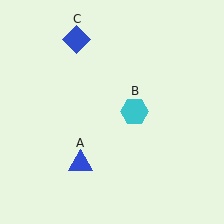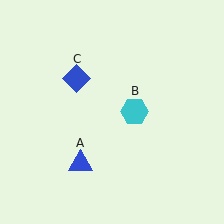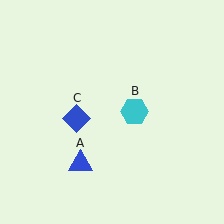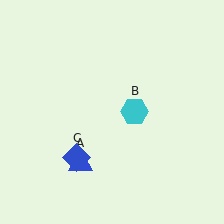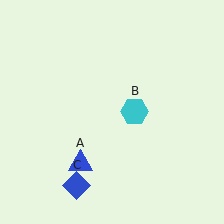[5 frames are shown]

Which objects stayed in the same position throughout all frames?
Blue triangle (object A) and cyan hexagon (object B) remained stationary.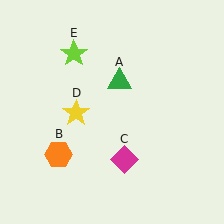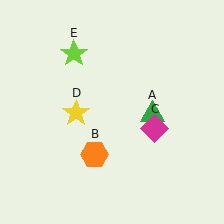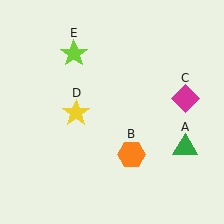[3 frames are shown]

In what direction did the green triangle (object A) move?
The green triangle (object A) moved down and to the right.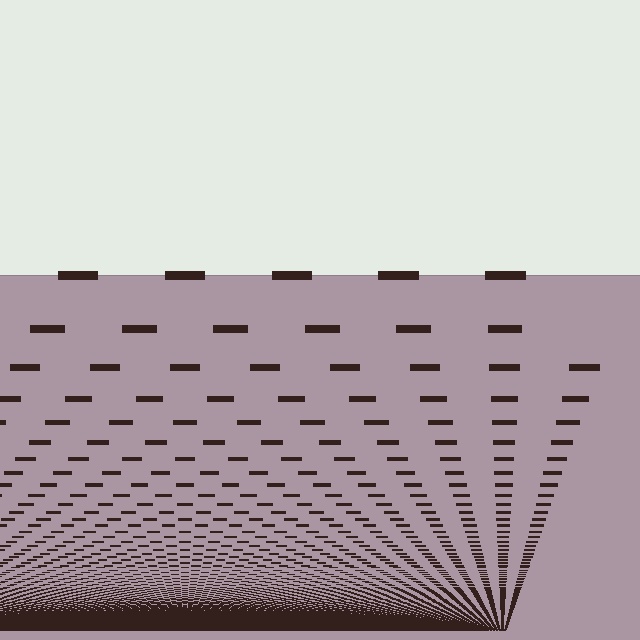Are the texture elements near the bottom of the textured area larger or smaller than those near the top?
Smaller. The gradient is inverted — elements near the bottom are smaller and denser.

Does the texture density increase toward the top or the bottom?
Density increases toward the bottom.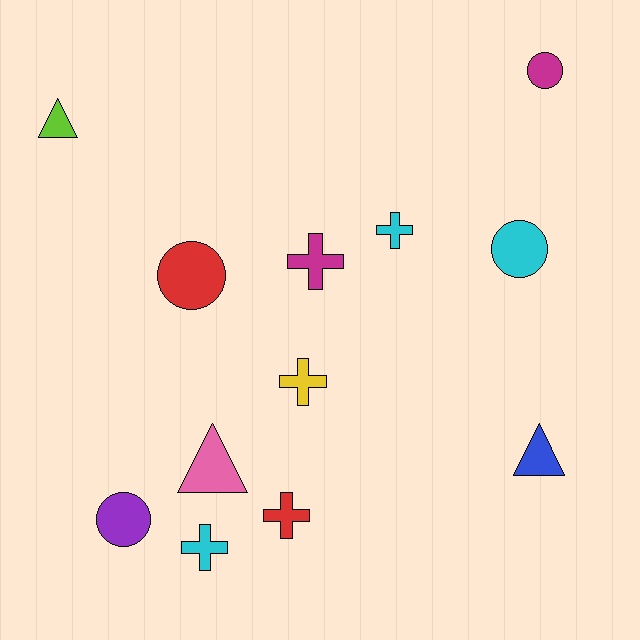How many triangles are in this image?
There are 3 triangles.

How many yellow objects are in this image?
There is 1 yellow object.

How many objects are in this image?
There are 12 objects.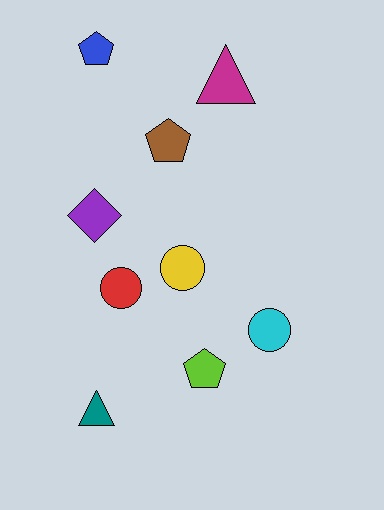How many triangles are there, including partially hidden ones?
There are 2 triangles.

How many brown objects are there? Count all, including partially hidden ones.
There is 1 brown object.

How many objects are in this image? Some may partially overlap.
There are 9 objects.